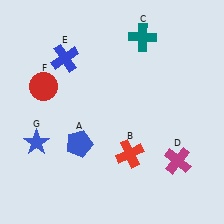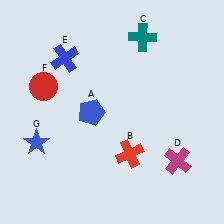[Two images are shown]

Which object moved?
The blue pentagon (A) moved up.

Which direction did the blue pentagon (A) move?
The blue pentagon (A) moved up.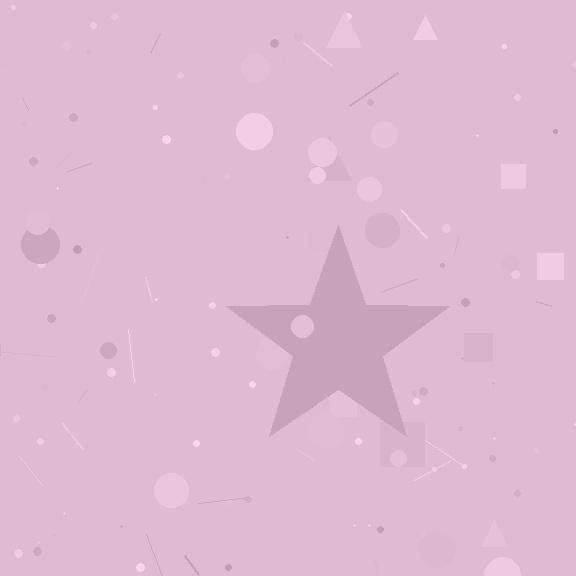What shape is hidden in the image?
A star is hidden in the image.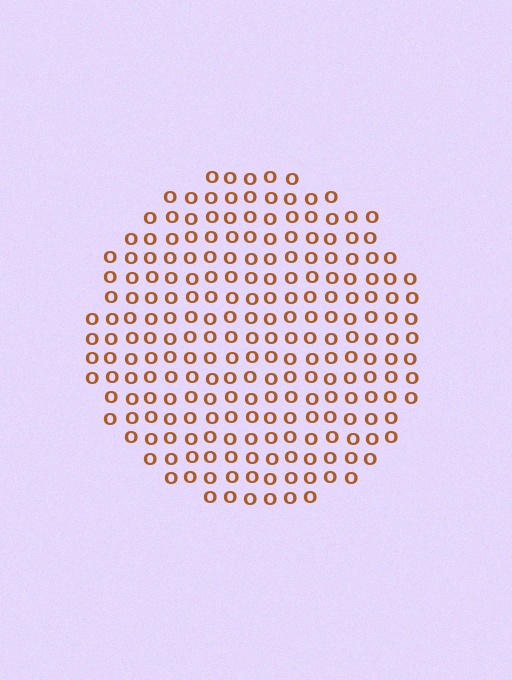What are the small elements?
The small elements are letter O's.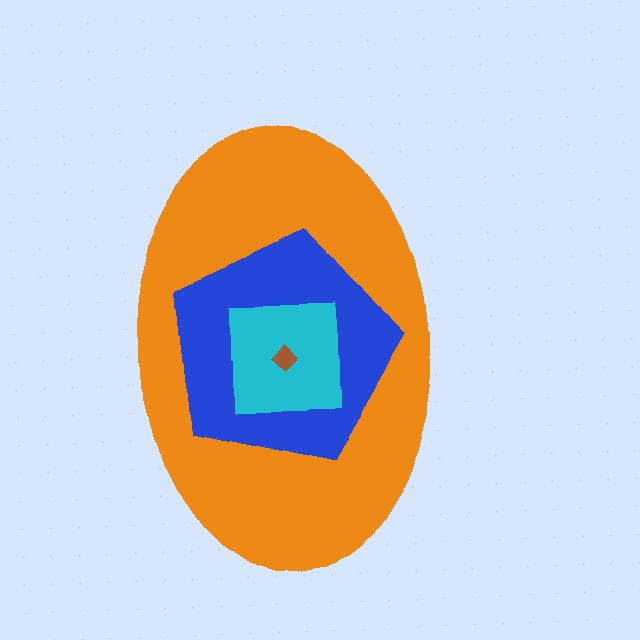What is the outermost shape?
The orange ellipse.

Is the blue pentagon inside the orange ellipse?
Yes.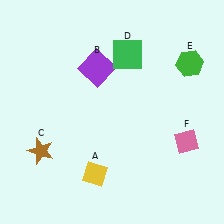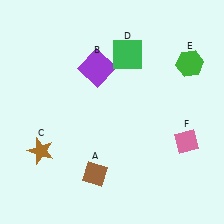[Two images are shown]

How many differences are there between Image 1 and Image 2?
There is 1 difference between the two images.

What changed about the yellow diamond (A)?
In Image 1, A is yellow. In Image 2, it changed to brown.